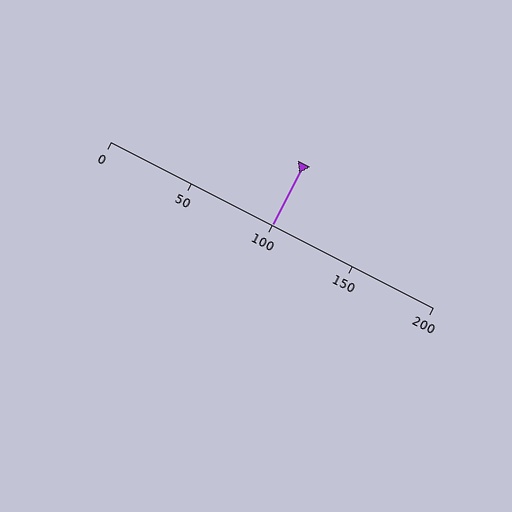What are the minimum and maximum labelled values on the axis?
The axis runs from 0 to 200.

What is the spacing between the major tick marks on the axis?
The major ticks are spaced 50 apart.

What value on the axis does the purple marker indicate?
The marker indicates approximately 100.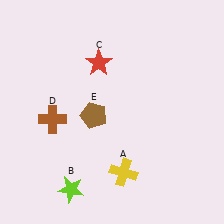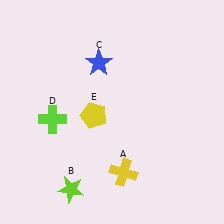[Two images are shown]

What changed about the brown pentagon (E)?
In Image 1, E is brown. In Image 2, it changed to yellow.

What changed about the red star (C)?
In Image 1, C is red. In Image 2, it changed to blue.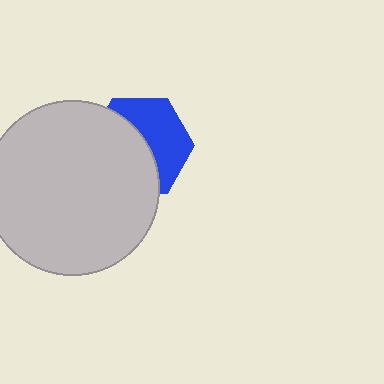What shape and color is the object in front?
The object in front is a light gray circle.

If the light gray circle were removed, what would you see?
You would see the complete blue hexagon.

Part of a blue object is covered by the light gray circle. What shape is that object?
It is a hexagon.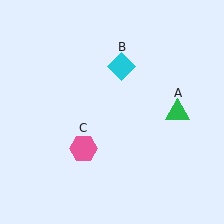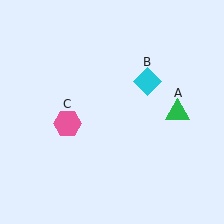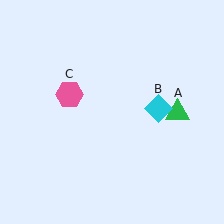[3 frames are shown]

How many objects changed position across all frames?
2 objects changed position: cyan diamond (object B), pink hexagon (object C).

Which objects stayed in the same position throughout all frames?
Green triangle (object A) remained stationary.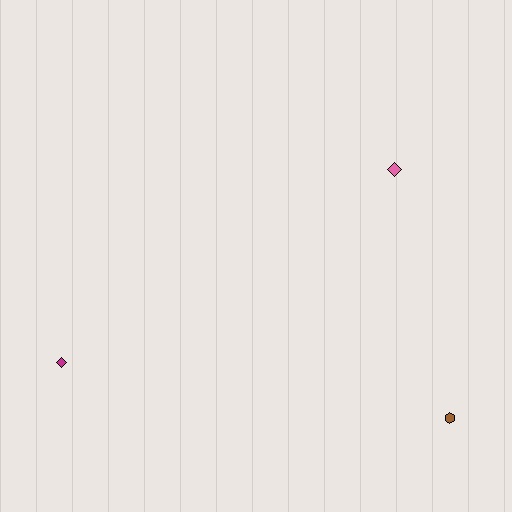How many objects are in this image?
There are 3 objects.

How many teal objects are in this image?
There are no teal objects.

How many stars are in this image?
There are no stars.